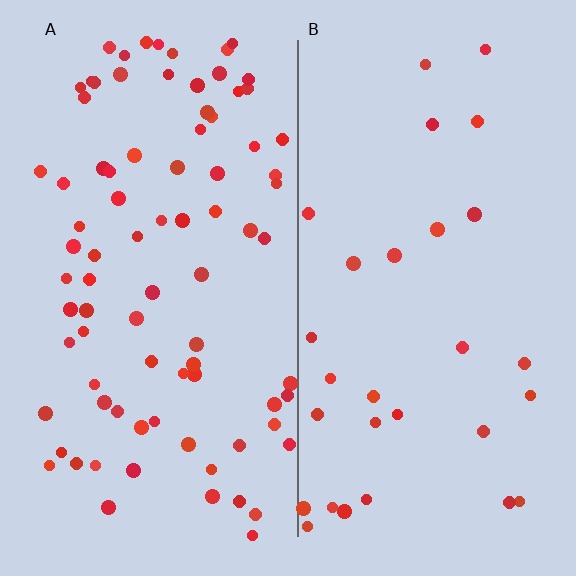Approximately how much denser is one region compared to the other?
Approximately 2.8× — region A over region B.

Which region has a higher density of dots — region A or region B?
A (the left).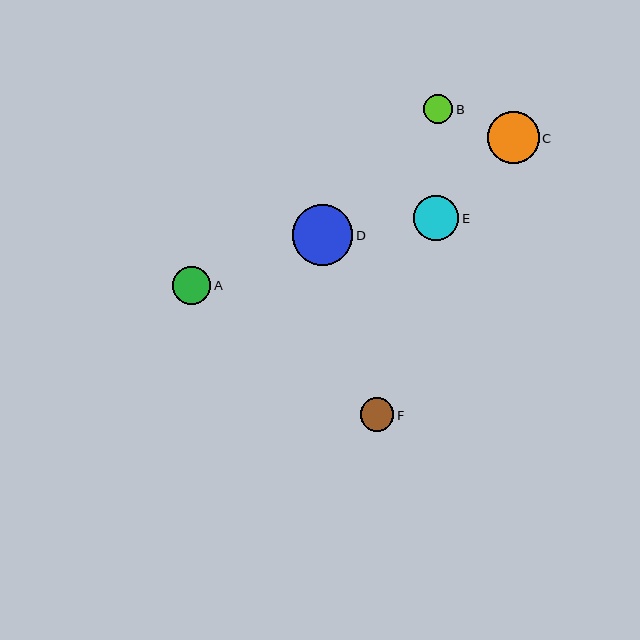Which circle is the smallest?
Circle B is the smallest with a size of approximately 29 pixels.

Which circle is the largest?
Circle D is the largest with a size of approximately 61 pixels.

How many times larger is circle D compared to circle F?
Circle D is approximately 1.8 times the size of circle F.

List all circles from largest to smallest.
From largest to smallest: D, C, E, A, F, B.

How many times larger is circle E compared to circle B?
Circle E is approximately 1.5 times the size of circle B.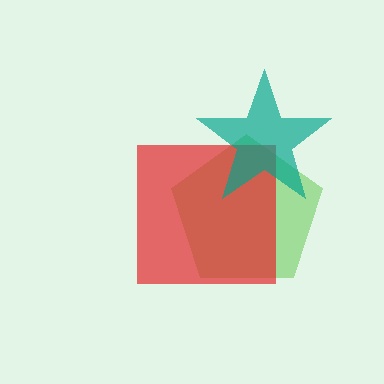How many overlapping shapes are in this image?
There are 3 overlapping shapes in the image.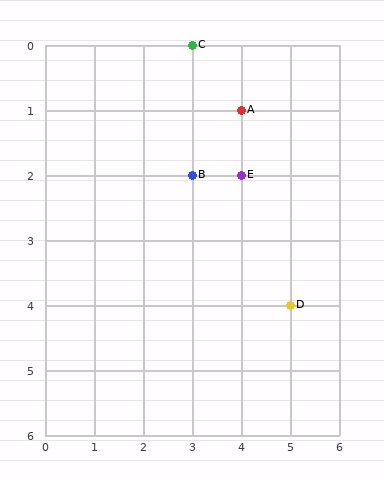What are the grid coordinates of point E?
Point E is at grid coordinates (4, 2).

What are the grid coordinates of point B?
Point B is at grid coordinates (3, 2).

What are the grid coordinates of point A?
Point A is at grid coordinates (4, 1).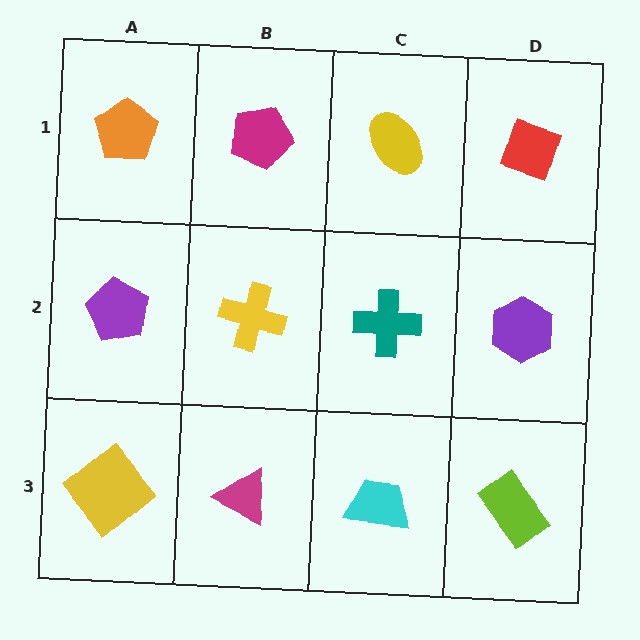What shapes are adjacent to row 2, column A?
An orange pentagon (row 1, column A), a yellow diamond (row 3, column A), a yellow cross (row 2, column B).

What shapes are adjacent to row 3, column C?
A teal cross (row 2, column C), a magenta triangle (row 3, column B), a lime rectangle (row 3, column D).